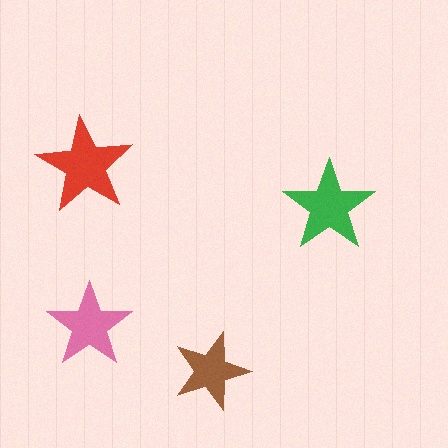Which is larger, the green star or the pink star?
The green one.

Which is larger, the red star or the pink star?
The red one.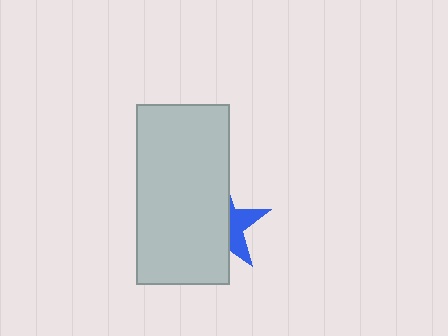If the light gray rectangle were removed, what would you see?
You would see the complete blue star.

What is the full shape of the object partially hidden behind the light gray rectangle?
The partially hidden object is a blue star.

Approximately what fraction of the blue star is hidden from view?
Roughly 64% of the blue star is hidden behind the light gray rectangle.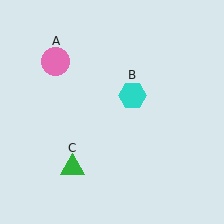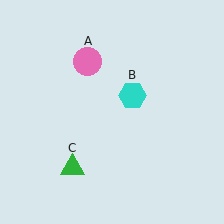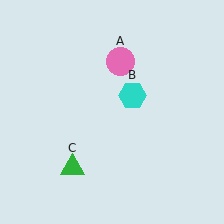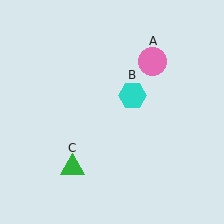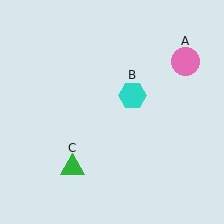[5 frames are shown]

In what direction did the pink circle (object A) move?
The pink circle (object A) moved right.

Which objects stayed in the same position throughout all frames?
Cyan hexagon (object B) and green triangle (object C) remained stationary.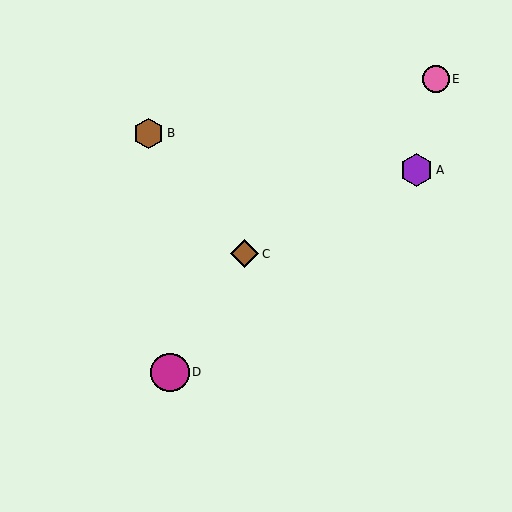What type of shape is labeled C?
Shape C is a brown diamond.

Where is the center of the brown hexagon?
The center of the brown hexagon is at (149, 133).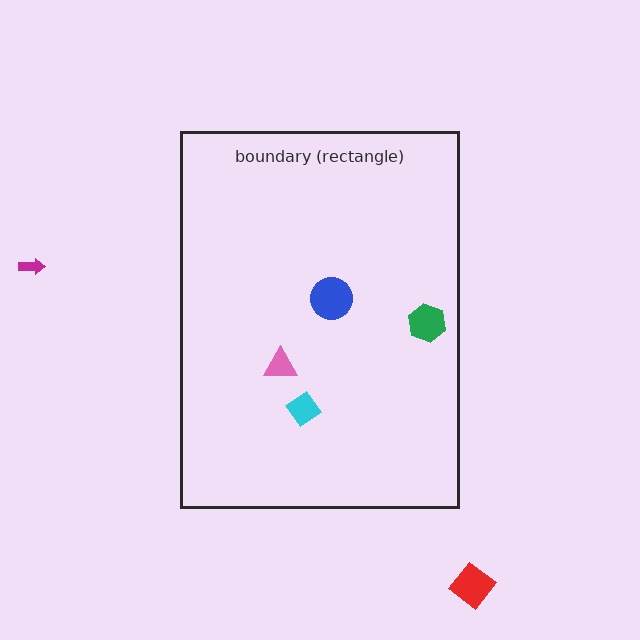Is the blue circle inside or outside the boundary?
Inside.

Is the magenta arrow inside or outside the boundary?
Outside.